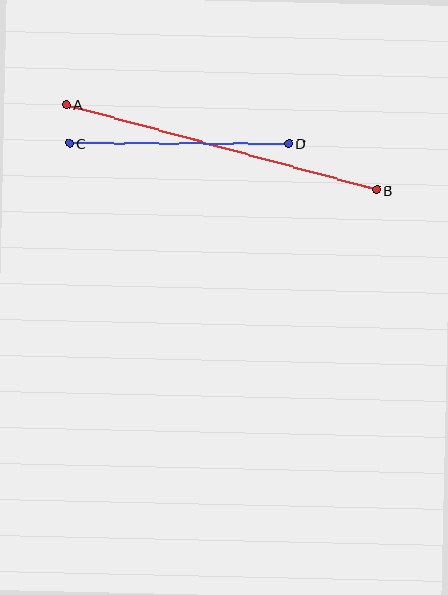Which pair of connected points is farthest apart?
Points A and B are farthest apart.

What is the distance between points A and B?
The distance is approximately 322 pixels.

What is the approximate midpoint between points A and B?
The midpoint is at approximately (222, 147) pixels.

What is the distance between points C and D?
The distance is approximately 219 pixels.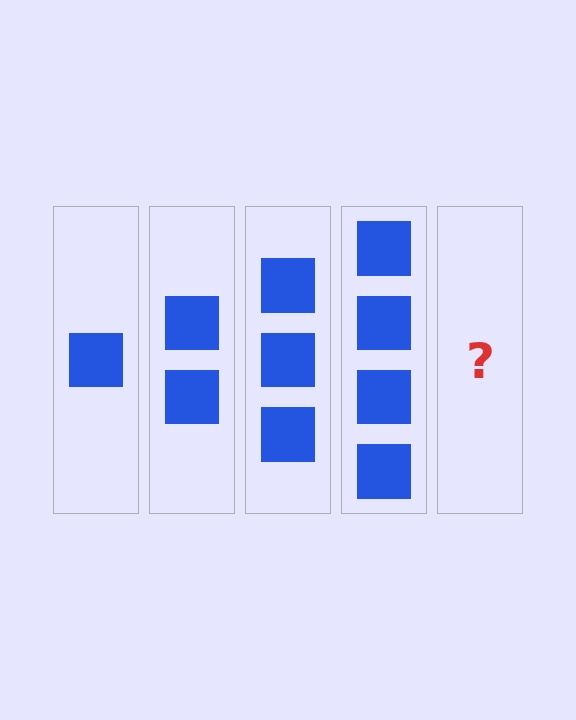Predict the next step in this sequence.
The next step is 5 squares.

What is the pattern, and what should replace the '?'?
The pattern is that each step adds one more square. The '?' should be 5 squares.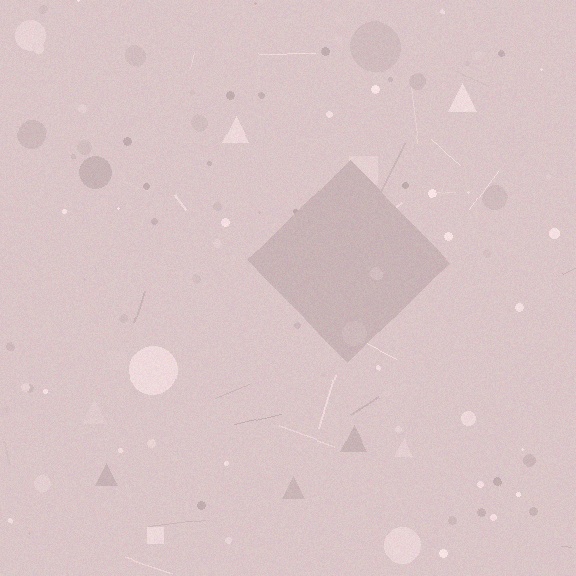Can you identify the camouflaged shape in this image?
The camouflaged shape is a diamond.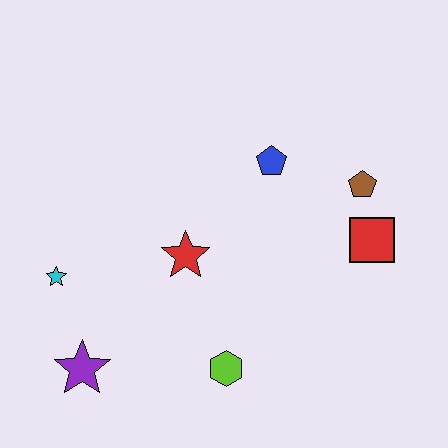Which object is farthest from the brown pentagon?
The purple star is farthest from the brown pentagon.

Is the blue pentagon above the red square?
Yes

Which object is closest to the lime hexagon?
The red star is closest to the lime hexagon.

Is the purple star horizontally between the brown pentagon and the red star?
No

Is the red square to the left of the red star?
No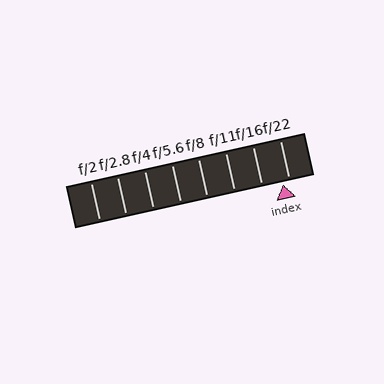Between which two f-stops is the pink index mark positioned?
The index mark is between f/16 and f/22.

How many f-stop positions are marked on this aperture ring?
There are 8 f-stop positions marked.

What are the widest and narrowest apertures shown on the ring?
The widest aperture shown is f/2 and the narrowest is f/22.